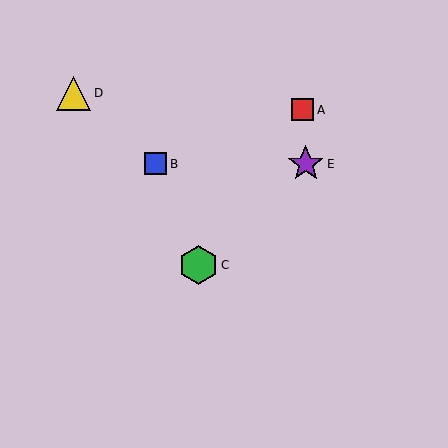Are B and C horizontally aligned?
No, B is at y≈164 and C is at y≈265.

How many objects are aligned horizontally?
2 objects (B, E) are aligned horizontally.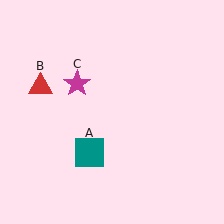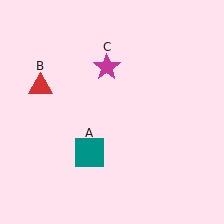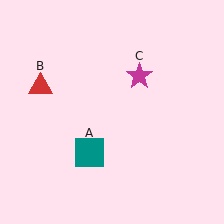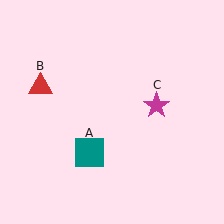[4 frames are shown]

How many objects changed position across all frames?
1 object changed position: magenta star (object C).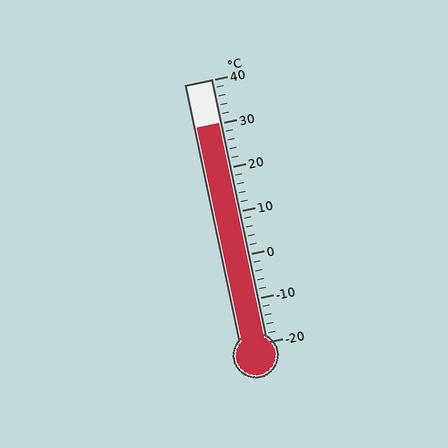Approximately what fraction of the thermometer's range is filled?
The thermometer is filled to approximately 85% of its range.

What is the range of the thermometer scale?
The thermometer scale ranges from -20°C to 40°C.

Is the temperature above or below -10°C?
The temperature is above -10°C.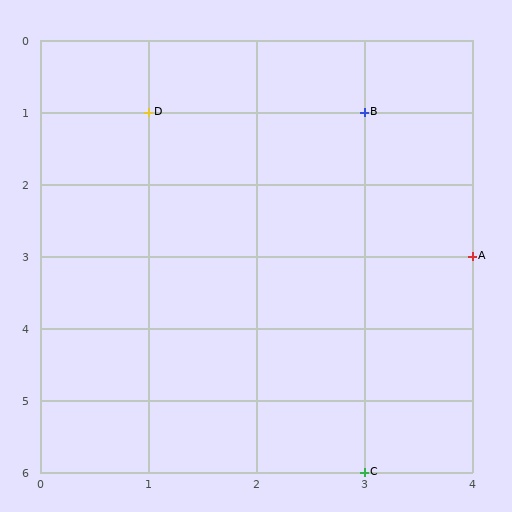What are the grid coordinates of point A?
Point A is at grid coordinates (4, 3).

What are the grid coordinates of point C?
Point C is at grid coordinates (3, 6).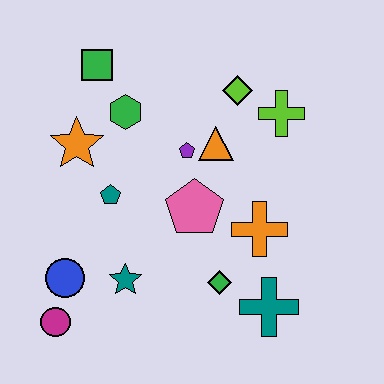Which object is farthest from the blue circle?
The lime cross is farthest from the blue circle.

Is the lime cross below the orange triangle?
No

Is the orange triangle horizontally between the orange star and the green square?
No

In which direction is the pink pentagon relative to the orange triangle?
The pink pentagon is below the orange triangle.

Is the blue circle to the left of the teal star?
Yes